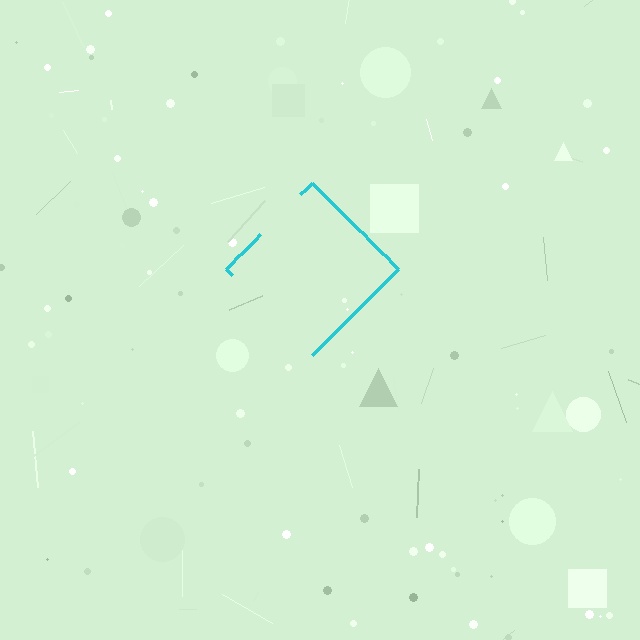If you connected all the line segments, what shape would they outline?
They would outline a diamond.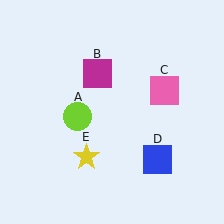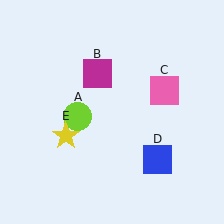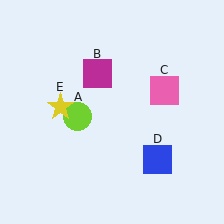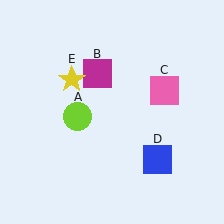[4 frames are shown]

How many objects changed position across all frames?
1 object changed position: yellow star (object E).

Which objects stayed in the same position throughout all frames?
Lime circle (object A) and magenta square (object B) and pink square (object C) and blue square (object D) remained stationary.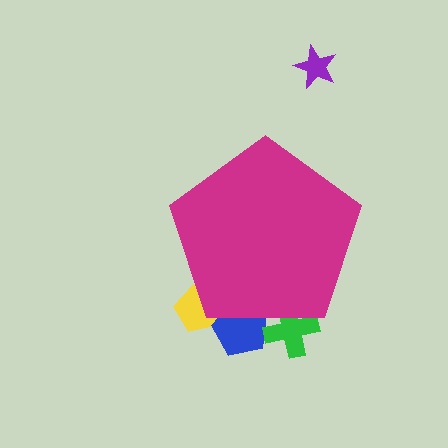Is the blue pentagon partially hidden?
Yes, the blue pentagon is partially hidden behind the magenta pentagon.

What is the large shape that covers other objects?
A magenta pentagon.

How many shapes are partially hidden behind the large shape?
3 shapes are partially hidden.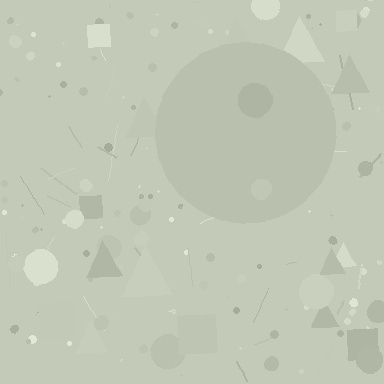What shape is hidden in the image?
A circle is hidden in the image.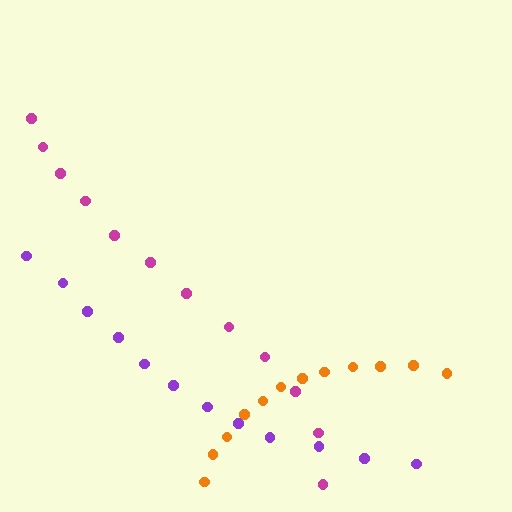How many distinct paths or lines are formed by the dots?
There are 3 distinct paths.